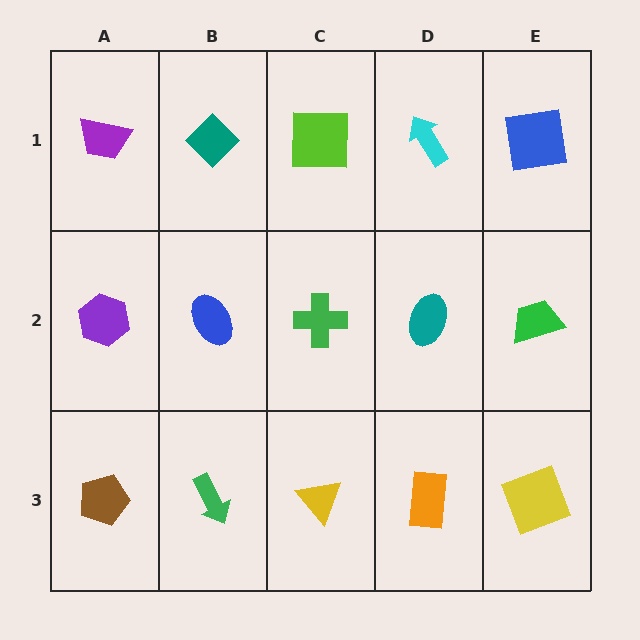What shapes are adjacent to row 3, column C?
A green cross (row 2, column C), a green arrow (row 3, column B), an orange rectangle (row 3, column D).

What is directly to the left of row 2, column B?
A purple hexagon.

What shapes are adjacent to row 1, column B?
A blue ellipse (row 2, column B), a purple trapezoid (row 1, column A), a lime square (row 1, column C).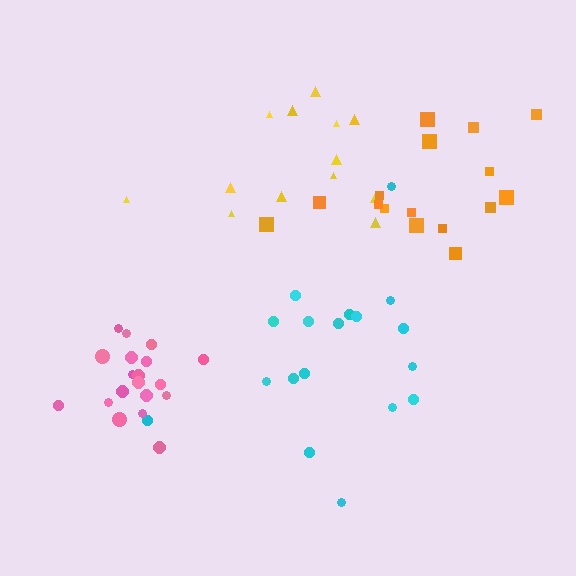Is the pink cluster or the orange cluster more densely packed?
Pink.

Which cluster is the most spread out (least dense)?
Yellow.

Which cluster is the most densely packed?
Pink.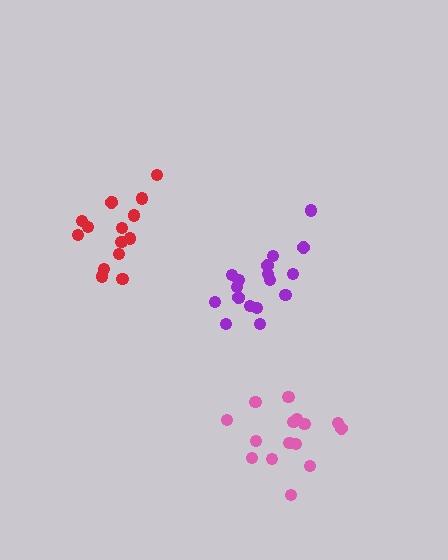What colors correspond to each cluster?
The clusters are colored: pink, red, purple.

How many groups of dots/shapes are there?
There are 3 groups.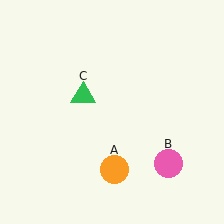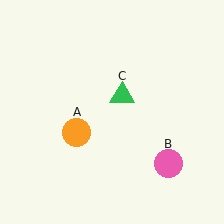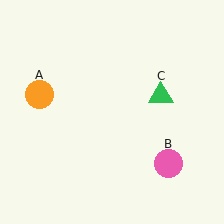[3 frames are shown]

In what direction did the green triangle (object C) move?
The green triangle (object C) moved right.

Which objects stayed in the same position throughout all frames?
Pink circle (object B) remained stationary.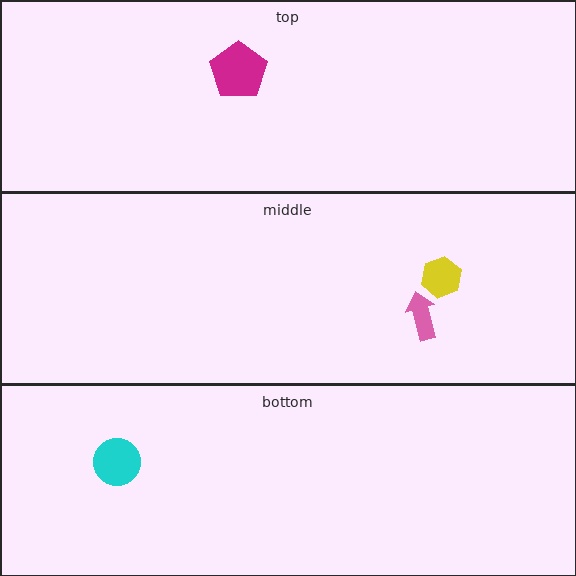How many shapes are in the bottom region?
1.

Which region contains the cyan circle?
The bottom region.